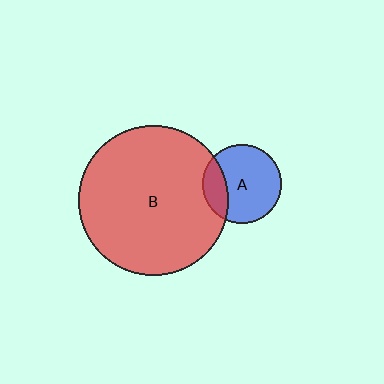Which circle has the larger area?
Circle B (red).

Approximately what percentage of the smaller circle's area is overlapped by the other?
Approximately 20%.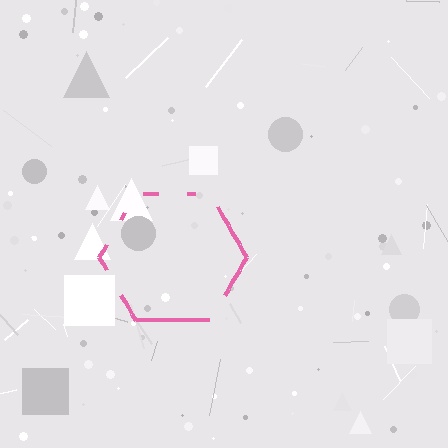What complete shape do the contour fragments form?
The contour fragments form a hexagon.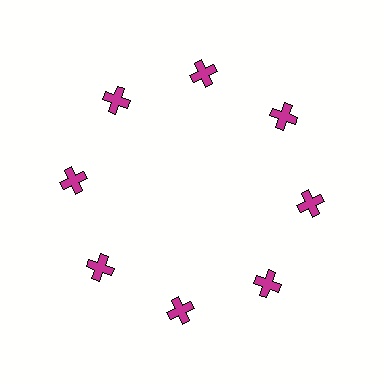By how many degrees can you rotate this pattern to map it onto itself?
The pattern maps onto itself every 45 degrees of rotation.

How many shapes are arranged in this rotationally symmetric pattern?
There are 8 shapes, arranged in 8 groups of 1.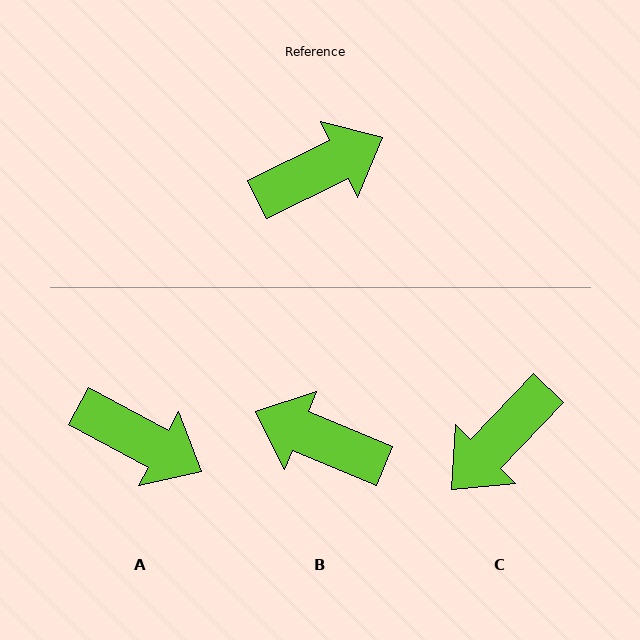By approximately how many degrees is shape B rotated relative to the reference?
Approximately 131 degrees counter-clockwise.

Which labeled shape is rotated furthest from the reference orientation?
C, about 160 degrees away.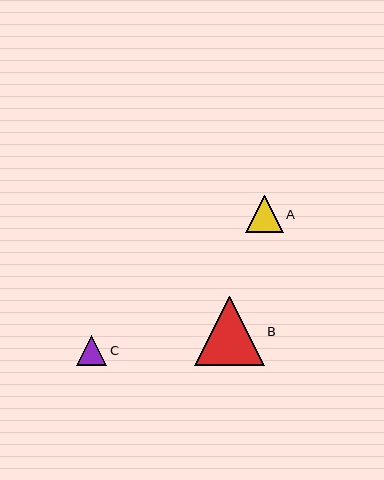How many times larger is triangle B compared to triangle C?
Triangle B is approximately 2.3 times the size of triangle C.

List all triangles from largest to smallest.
From largest to smallest: B, A, C.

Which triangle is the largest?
Triangle B is the largest with a size of approximately 70 pixels.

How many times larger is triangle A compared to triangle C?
Triangle A is approximately 1.3 times the size of triangle C.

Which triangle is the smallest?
Triangle C is the smallest with a size of approximately 30 pixels.